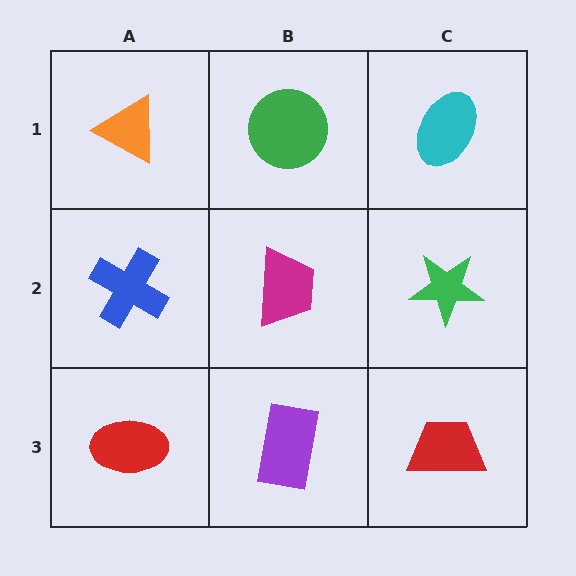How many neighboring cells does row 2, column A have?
3.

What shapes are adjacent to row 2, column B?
A green circle (row 1, column B), a purple rectangle (row 3, column B), a blue cross (row 2, column A), a green star (row 2, column C).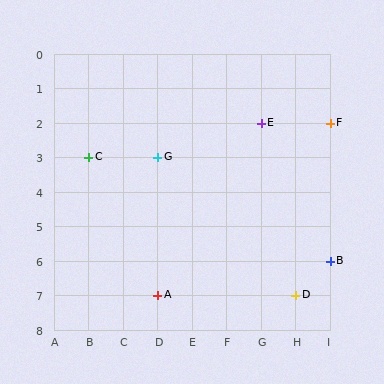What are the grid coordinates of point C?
Point C is at grid coordinates (B, 3).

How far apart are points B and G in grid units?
Points B and G are 5 columns and 3 rows apart (about 5.8 grid units diagonally).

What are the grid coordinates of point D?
Point D is at grid coordinates (H, 7).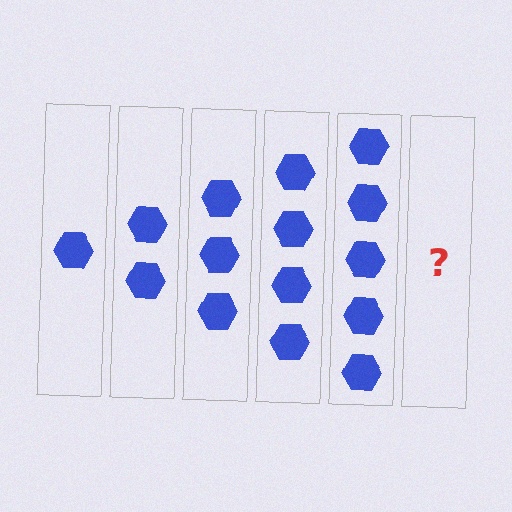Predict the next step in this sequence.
The next step is 6 hexagons.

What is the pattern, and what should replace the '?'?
The pattern is that each step adds one more hexagon. The '?' should be 6 hexagons.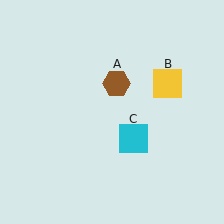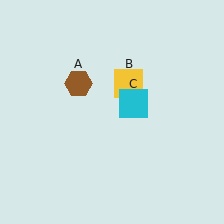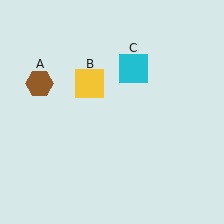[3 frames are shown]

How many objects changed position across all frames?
3 objects changed position: brown hexagon (object A), yellow square (object B), cyan square (object C).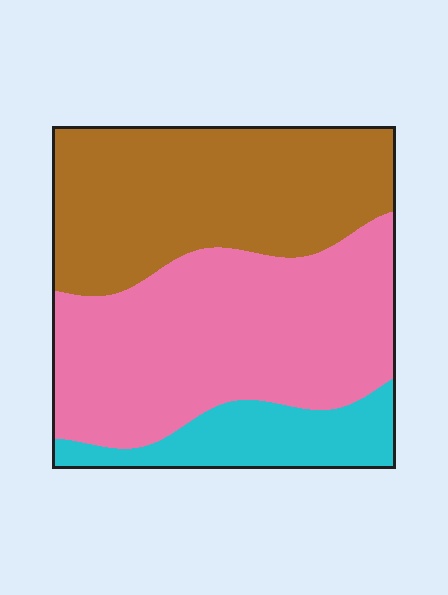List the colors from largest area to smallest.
From largest to smallest: pink, brown, cyan.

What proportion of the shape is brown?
Brown takes up about two fifths (2/5) of the shape.